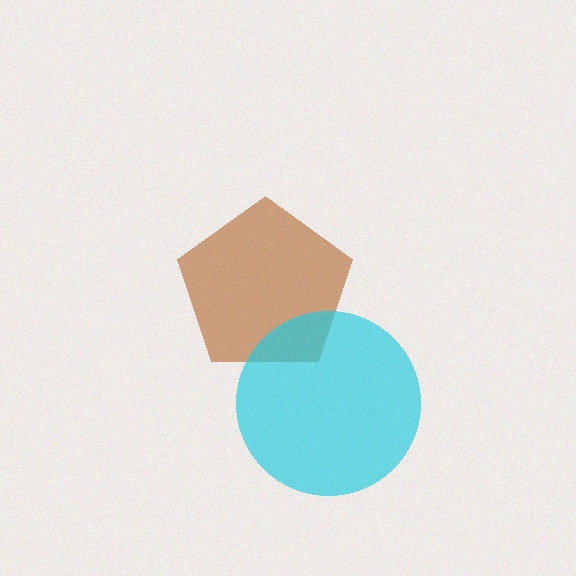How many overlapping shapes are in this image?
There are 2 overlapping shapes in the image.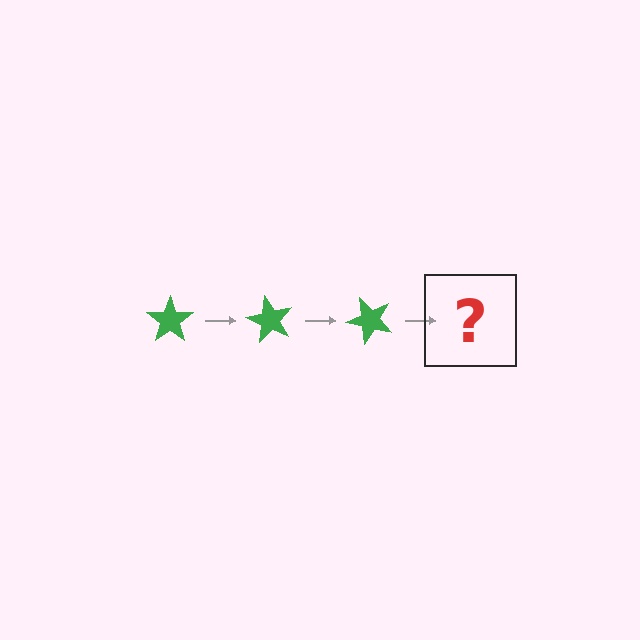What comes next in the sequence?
The next element should be a green star rotated 180 degrees.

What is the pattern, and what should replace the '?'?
The pattern is that the star rotates 60 degrees each step. The '?' should be a green star rotated 180 degrees.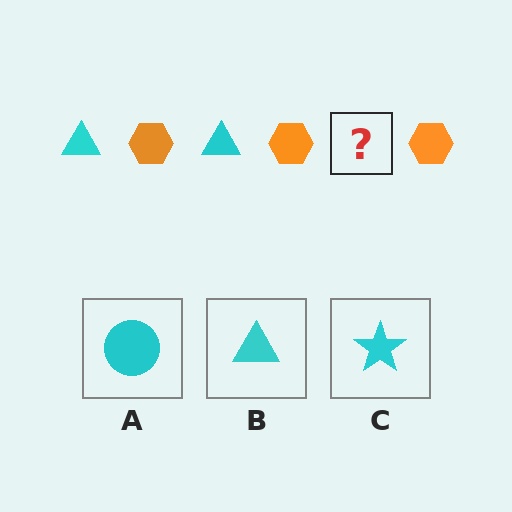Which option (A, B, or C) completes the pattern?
B.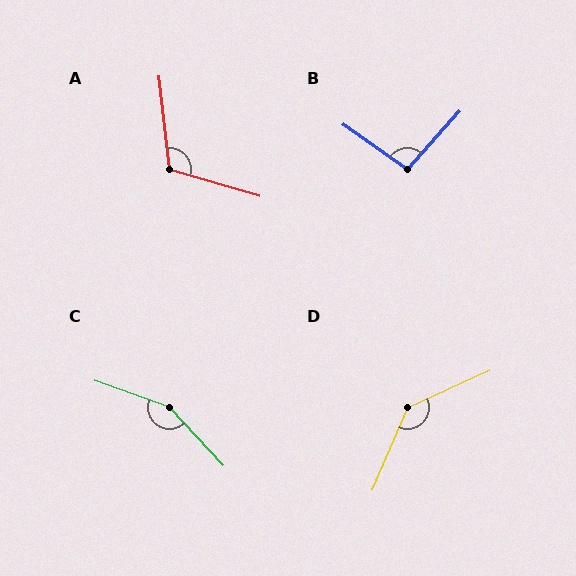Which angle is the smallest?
B, at approximately 96 degrees.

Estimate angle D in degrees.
Approximately 138 degrees.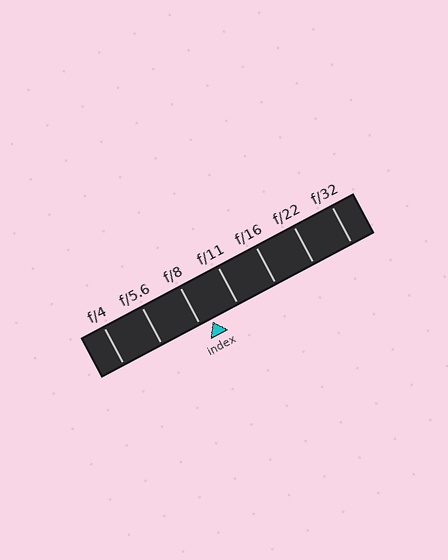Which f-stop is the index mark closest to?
The index mark is closest to f/8.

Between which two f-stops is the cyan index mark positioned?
The index mark is between f/8 and f/11.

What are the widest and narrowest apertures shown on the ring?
The widest aperture shown is f/4 and the narrowest is f/32.